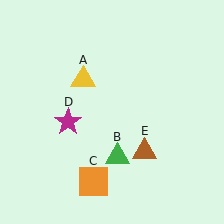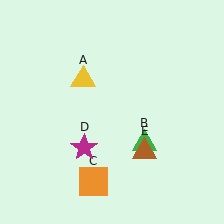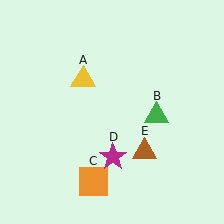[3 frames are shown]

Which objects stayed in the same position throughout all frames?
Yellow triangle (object A) and orange square (object C) and brown triangle (object E) remained stationary.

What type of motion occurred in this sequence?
The green triangle (object B), magenta star (object D) rotated counterclockwise around the center of the scene.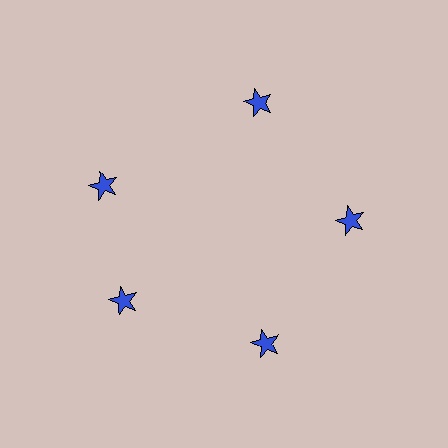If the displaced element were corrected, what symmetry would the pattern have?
It would have 5-fold rotational symmetry — the pattern would map onto itself every 72 degrees.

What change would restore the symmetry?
The symmetry would be restored by rotating it back into even spacing with its neighbors so that all 5 stars sit at equal angles and equal distance from the center.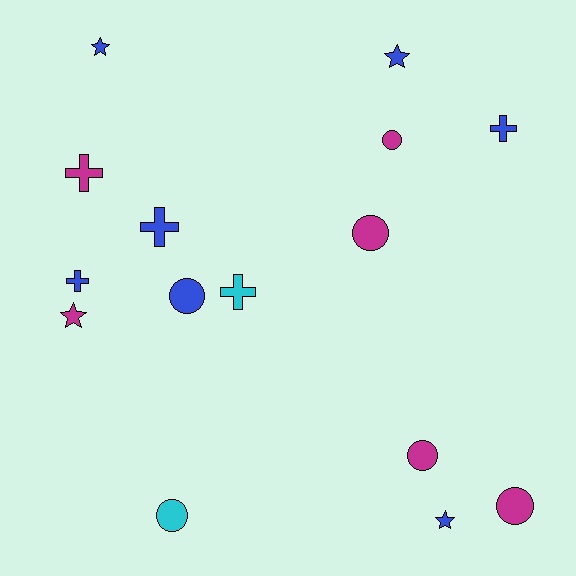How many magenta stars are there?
There is 1 magenta star.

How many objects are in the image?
There are 15 objects.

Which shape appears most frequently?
Circle, with 6 objects.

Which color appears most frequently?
Blue, with 7 objects.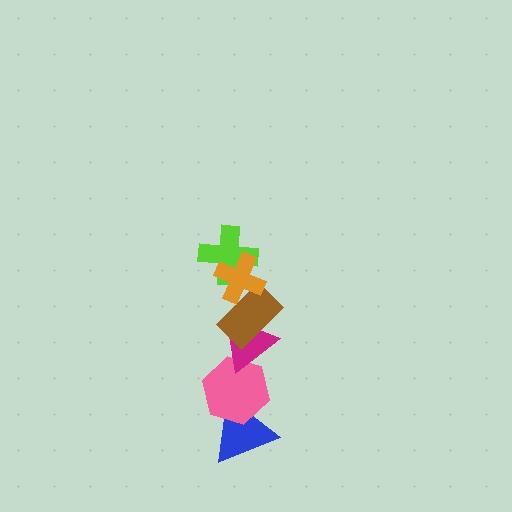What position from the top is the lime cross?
The lime cross is 2nd from the top.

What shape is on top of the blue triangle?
The pink hexagon is on top of the blue triangle.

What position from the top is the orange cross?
The orange cross is 1st from the top.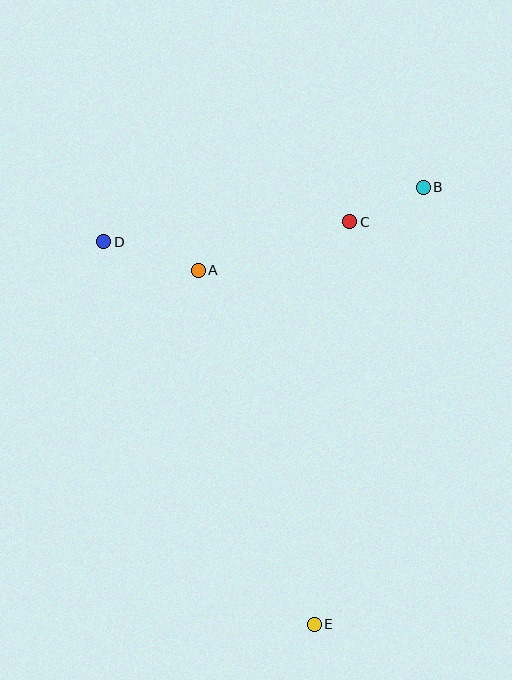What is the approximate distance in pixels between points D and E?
The distance between D and E is approximately 437 pixels.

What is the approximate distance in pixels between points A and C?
The distance between A and C is approximately 159 pixels.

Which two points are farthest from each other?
Points B and E are farthest from each other.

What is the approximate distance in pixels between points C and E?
The distance between C and E is approximately 404 pixels.